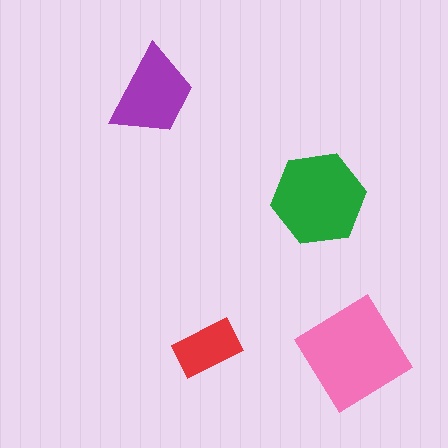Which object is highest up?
The purple trapezoid is topmost.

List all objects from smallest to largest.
The red rectangle, the purple trapezoid, the green hexagon, the pink diamond.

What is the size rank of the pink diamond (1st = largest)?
1st.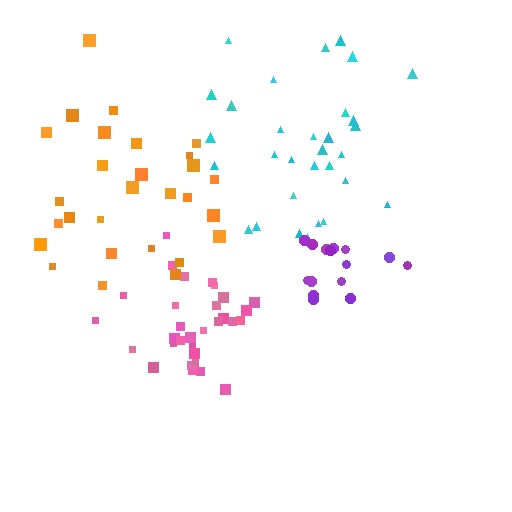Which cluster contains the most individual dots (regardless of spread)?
Pink (32).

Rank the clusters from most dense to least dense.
pink, purple, cyan, orange.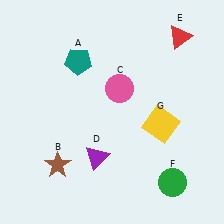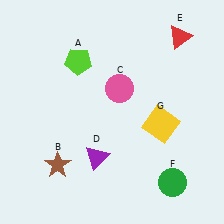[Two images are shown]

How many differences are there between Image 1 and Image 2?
There is 1 difference between the two images.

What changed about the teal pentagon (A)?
In Image 1, A is teal. In Image 2, it changed to lime.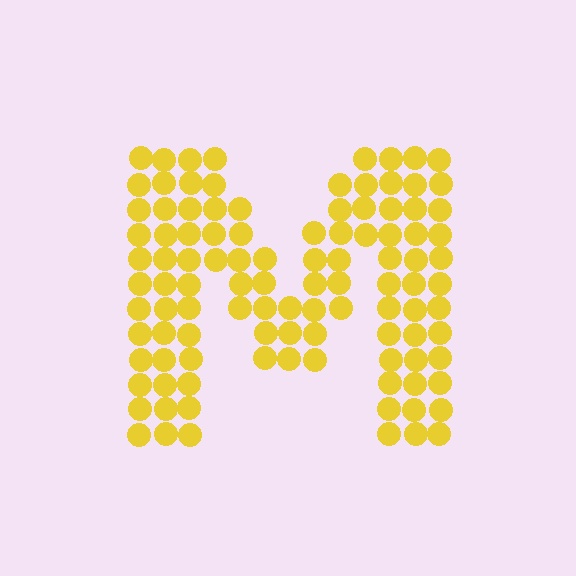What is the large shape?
The large shape is the letter M.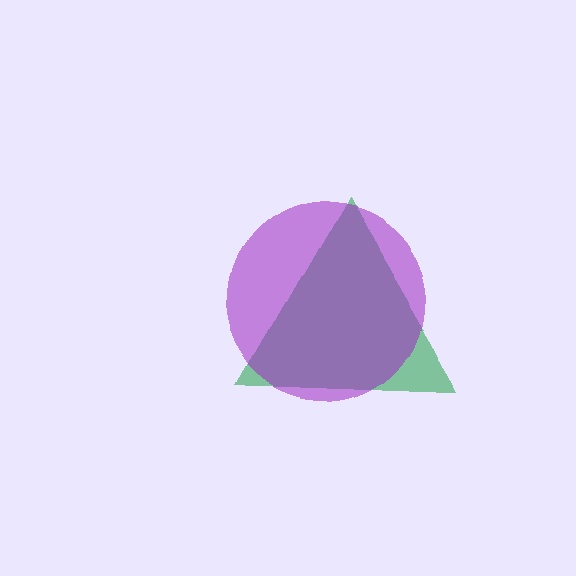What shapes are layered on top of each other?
The layered shapes are: a green triangle, a purple circle.